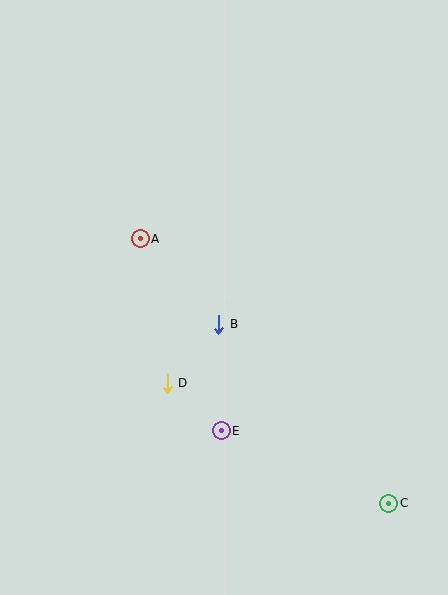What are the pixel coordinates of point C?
Point C is at (389, 503).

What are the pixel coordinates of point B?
Point B is at (219, 324).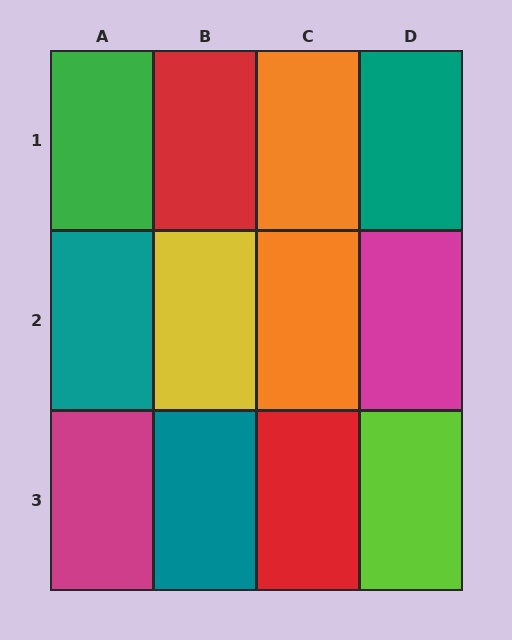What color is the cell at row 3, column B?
Teal.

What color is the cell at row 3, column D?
Lime.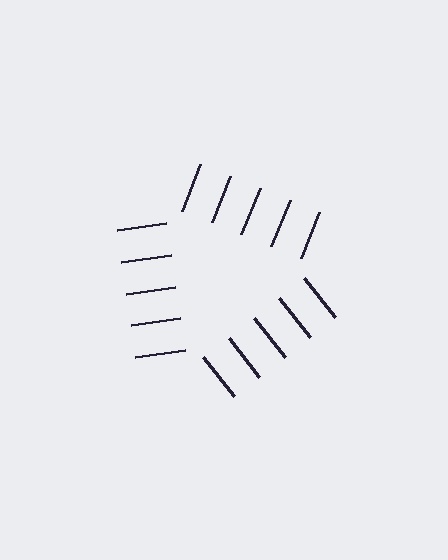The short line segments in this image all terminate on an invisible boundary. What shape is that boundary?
An illusory triangle — the line segments terminate on its edges but no continuous stroke is drawn.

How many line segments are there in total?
15 — 5 along each of the 3 edges.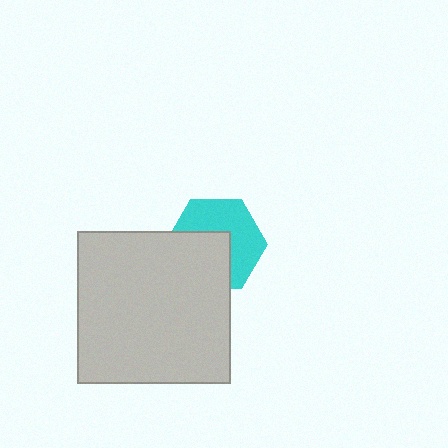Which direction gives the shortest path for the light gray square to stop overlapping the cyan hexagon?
Moving toward the lower-left gives the shortest separation.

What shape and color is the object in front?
The object in front is a light gray square.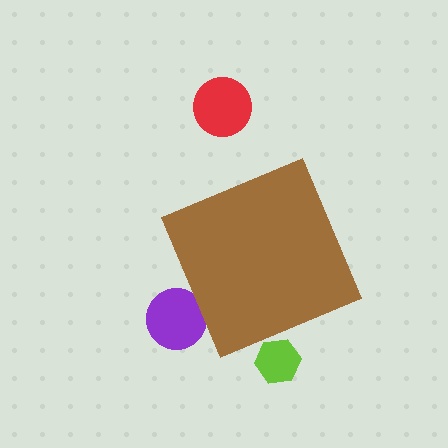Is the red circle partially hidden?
No, the red circle is fully visible.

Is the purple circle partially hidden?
Yes, the purple circle is partially hidden behind the brown diamond.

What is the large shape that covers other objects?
A brown diamond.